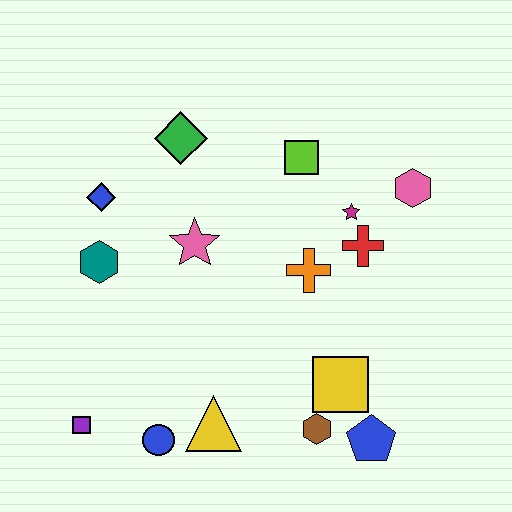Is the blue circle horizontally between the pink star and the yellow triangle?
No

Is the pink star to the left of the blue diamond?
No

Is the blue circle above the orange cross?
No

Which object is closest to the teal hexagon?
The blue diamond is closest to the teal hexagon.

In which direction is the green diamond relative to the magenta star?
The green diamond is to the left of the magenta star.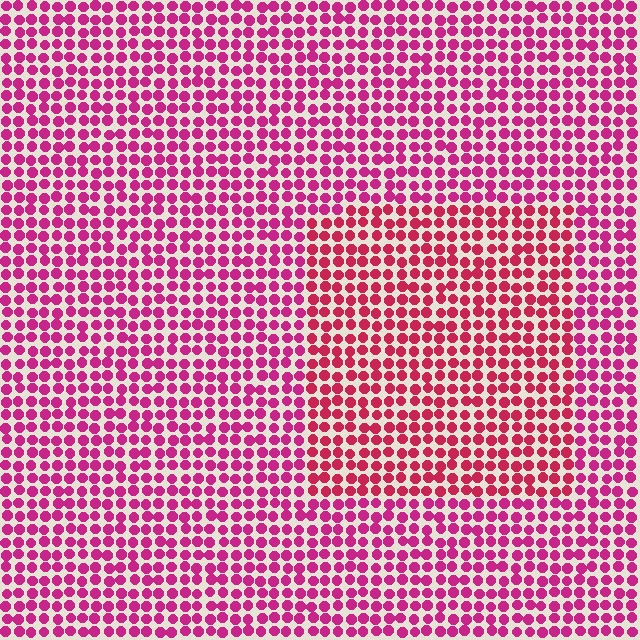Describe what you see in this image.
The image is filled with small magenta elements in a uniform arrangement. A rectangle-shaped region is visible where the elements are tinted to a slightly different hue, forming a subtle color boundary.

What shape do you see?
I see a rectangle.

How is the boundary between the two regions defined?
The boundary is defined purely by a slight shift in hue (about 20 degrees). Spacing, size, and orientation are identical on both sides.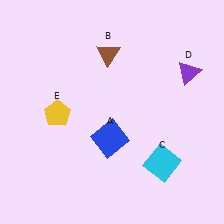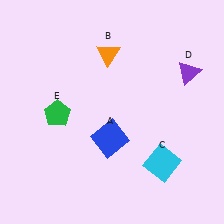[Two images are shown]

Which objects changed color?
B changed from brown to orange. E changed from yellow to green.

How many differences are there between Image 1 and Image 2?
There are 2 differences between the two images.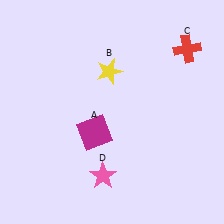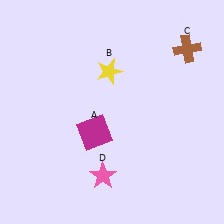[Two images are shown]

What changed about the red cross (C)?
In Image 1, C is red. In Image 2, it changed to brown.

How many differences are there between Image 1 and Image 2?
There is 1 difference between the two images.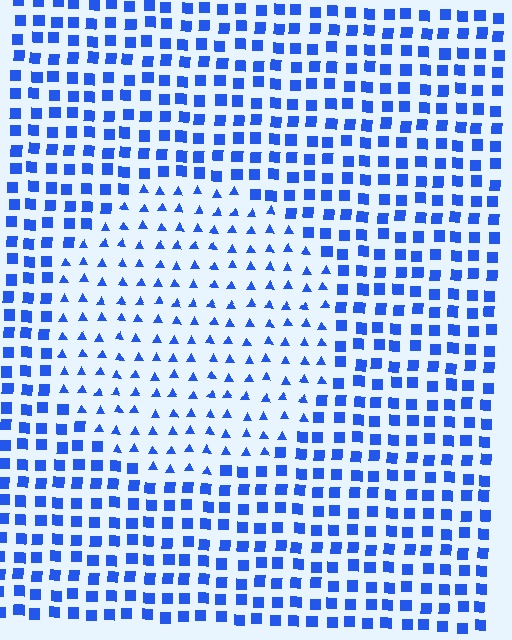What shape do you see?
I see a circle.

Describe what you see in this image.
The image is filled with small blue elements arranged in a uniform grid. A circle-shaped region contains triangles, while the surrounding area contains squares. The boundary is defined purely by the change in element shape.